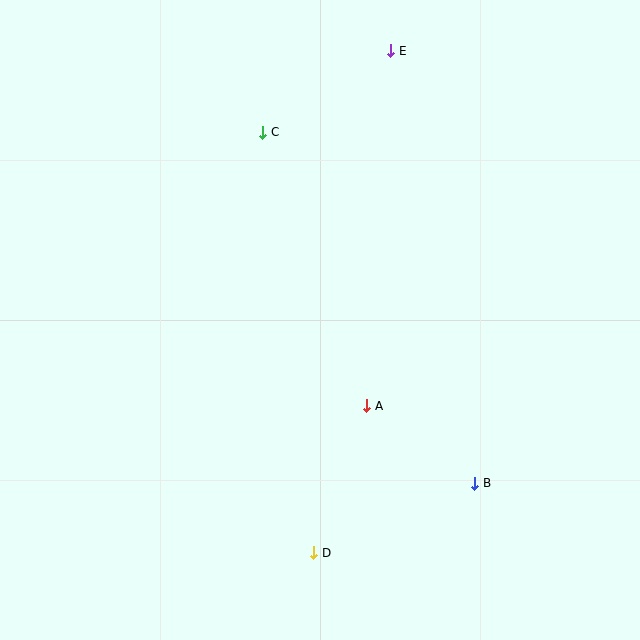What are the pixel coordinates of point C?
Point C is at (263, 132).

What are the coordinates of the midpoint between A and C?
The midpoint between A and C is at (315, 269).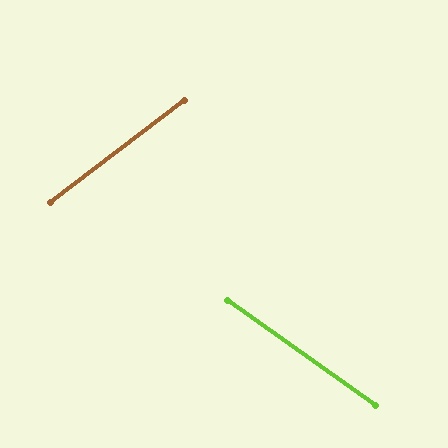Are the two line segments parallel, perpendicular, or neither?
Neither parallel nor perpendicular — they differ by about 72°.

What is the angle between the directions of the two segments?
Approximately 72 degrees.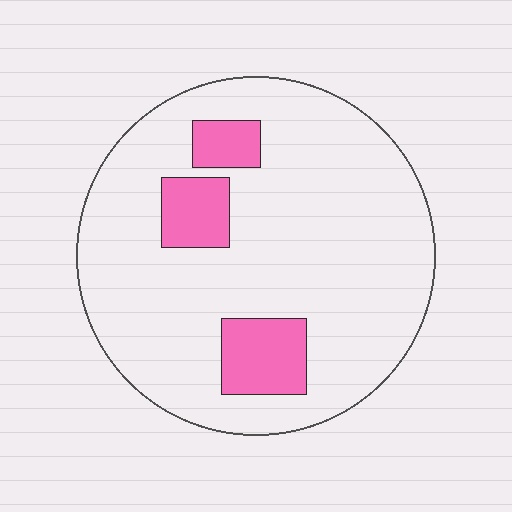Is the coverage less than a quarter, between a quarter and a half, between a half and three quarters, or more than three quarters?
Less than a quarter.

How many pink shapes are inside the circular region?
3.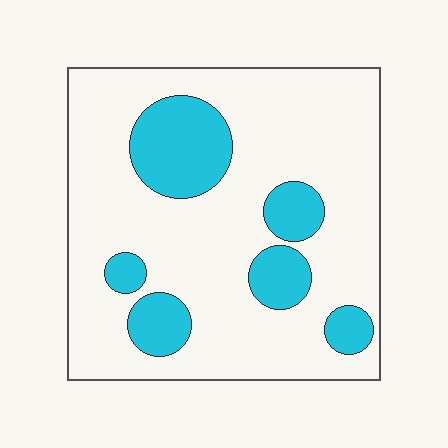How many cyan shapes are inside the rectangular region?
6.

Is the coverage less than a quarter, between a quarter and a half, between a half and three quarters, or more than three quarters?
Less than a quarter.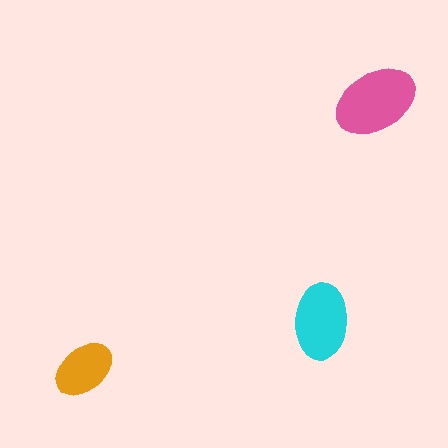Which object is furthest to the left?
The orange ellipse is leftmost.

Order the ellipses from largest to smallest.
the pink one, the cyan one, the orange one.